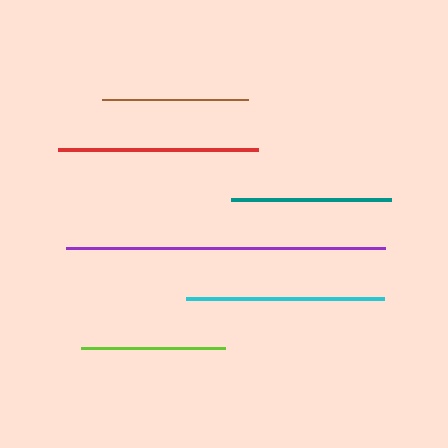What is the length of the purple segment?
The purple segment is approximately 319 pixels long.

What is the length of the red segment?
The red segment is approximately 200 pixels long.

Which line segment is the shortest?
The lime line is the shortest at approximately 144 pixels.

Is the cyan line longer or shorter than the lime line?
The cyan line is longer than the lime line.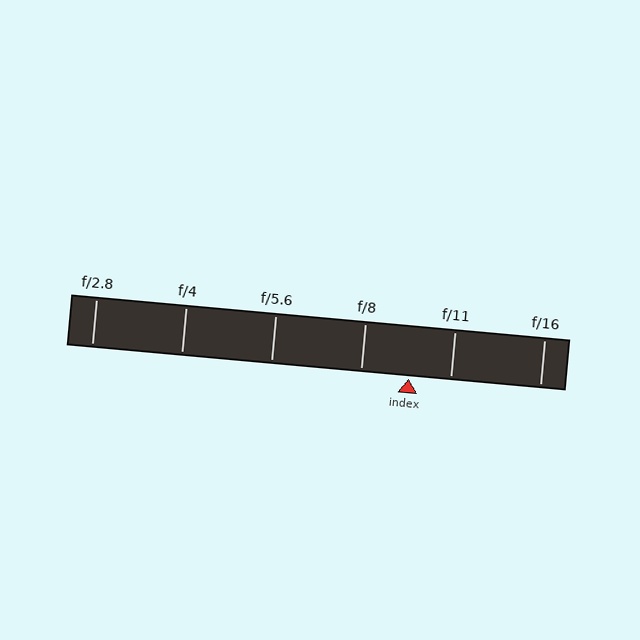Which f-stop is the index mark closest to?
The index mark is closest to f/11.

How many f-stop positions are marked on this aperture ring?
There are 6 f-stop positions marked.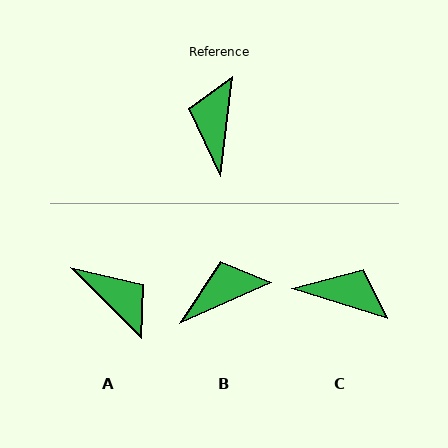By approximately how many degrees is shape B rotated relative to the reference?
Approximately 59 degrees clockwise.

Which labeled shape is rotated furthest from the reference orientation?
A, about 129 degrees away.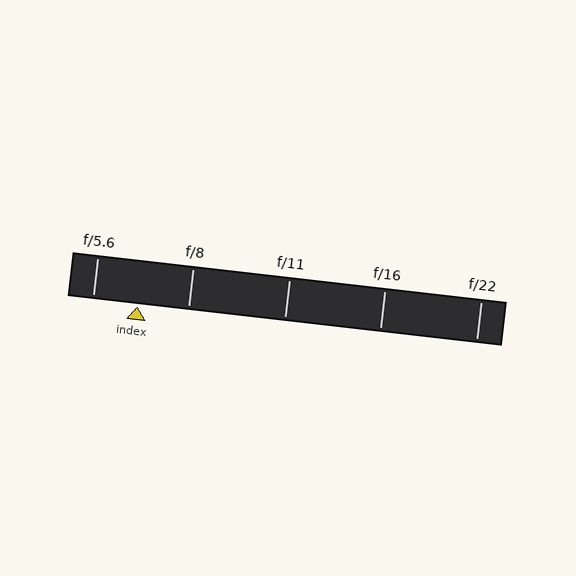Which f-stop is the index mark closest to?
The index mark is closest to f/5.6.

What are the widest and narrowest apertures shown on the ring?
The widest aperture shown is f/5.6 and the narrowest is f/22.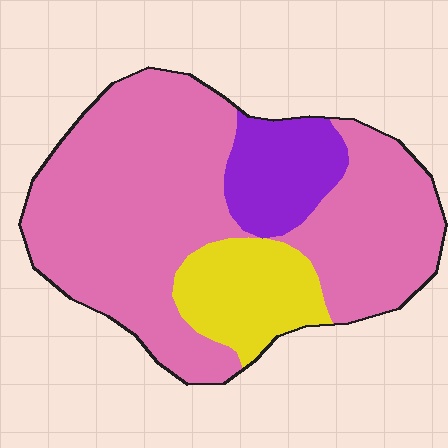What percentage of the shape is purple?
Purple covers 13% of the shape.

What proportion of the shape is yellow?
Yellow covers roughly 15% of the shape.